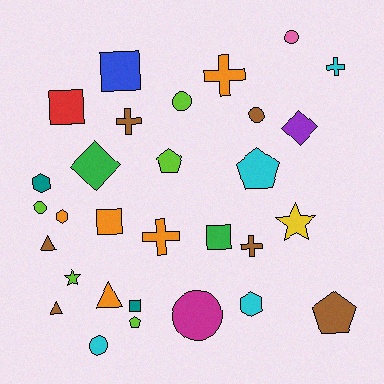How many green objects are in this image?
There are 2 green objects.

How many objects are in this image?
There are 30 objects.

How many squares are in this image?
There are 5 squares.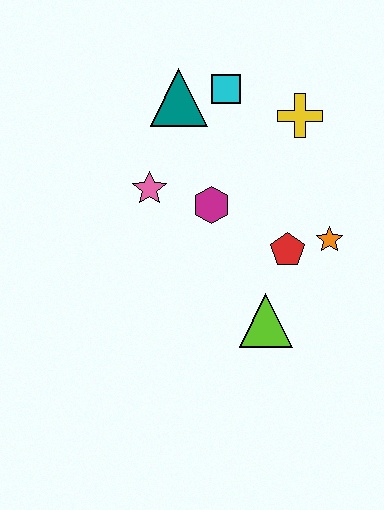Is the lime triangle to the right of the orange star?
No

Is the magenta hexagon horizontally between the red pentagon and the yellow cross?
No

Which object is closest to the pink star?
The magenta hexagon is closest to the pink star.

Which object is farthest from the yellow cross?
The lime triangle is farthest from the yellow cross.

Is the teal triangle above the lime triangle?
Yes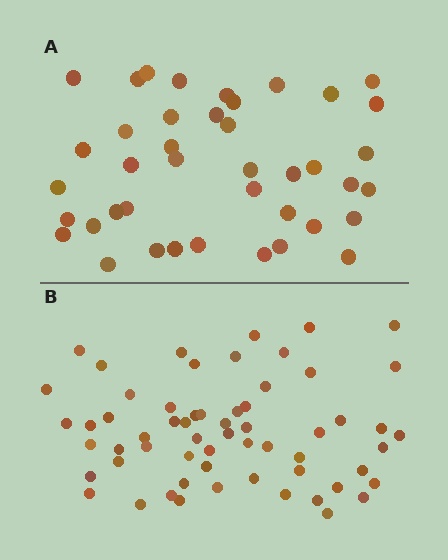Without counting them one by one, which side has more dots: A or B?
Region B (the bottom region) has more dots.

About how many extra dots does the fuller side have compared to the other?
Region B has approximately 20 more dots than region A.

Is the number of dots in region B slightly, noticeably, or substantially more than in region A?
Region B has substantially more. The ratio is roughly 1.5 to 1.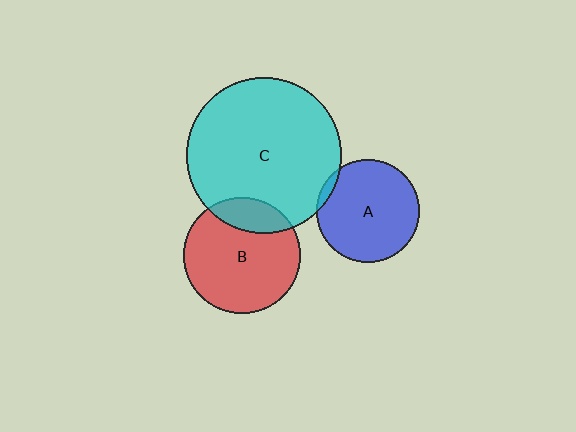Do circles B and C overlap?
Yes.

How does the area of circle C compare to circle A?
Approximately 2.3 times.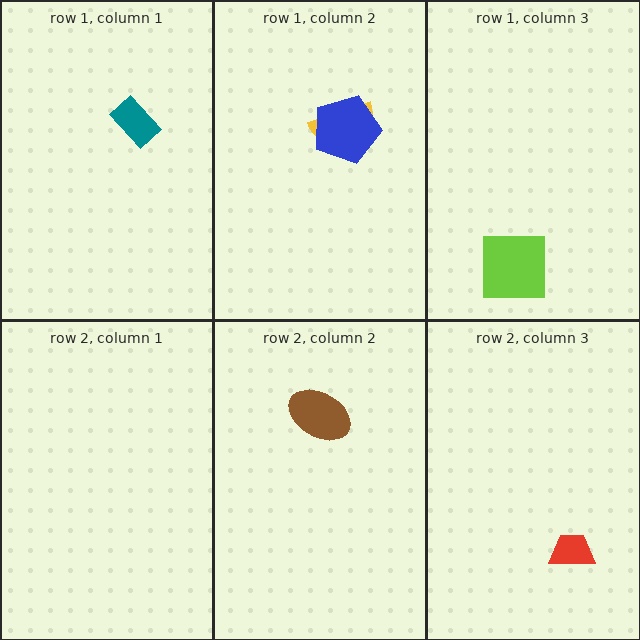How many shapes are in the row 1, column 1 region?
1.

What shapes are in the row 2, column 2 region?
The brown ellipse.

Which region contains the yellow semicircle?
The row 1, column 2 region.